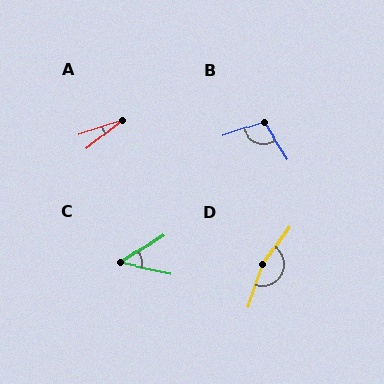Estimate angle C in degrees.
Approximately 45 degrees.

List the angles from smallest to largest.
A (20°), C (45°), B (104°), D (163°).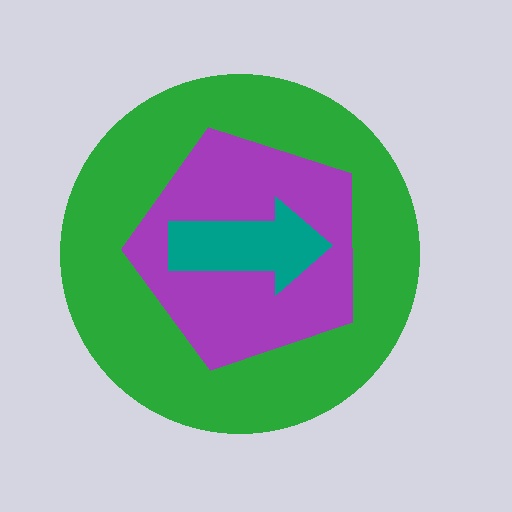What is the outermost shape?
The green circle.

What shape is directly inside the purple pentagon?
The teal arrow.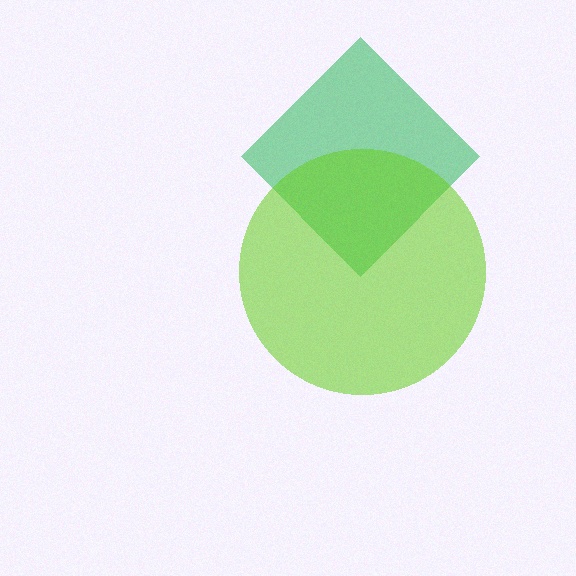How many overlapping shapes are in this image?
There are 2 overlapping shapes in the image.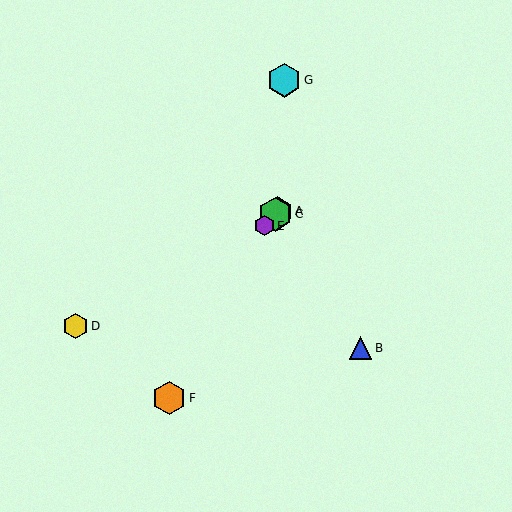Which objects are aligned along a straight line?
Objects A, C, E are aligned along a straight line.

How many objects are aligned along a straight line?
3 objects (A, C, E) are aligned along a straight line.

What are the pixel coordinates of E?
Object E is at (264, 226).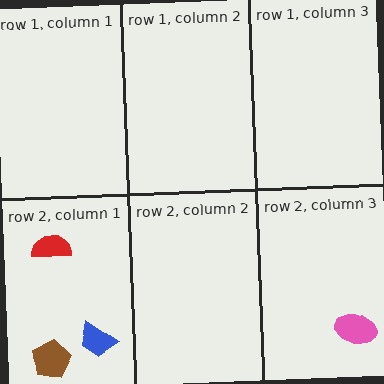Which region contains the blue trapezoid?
The row 2, column 1 region.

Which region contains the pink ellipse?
The row 2, column 3 region.